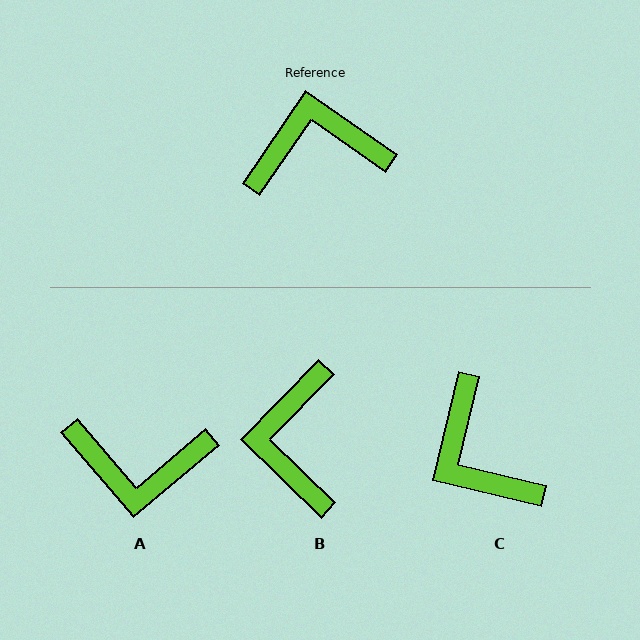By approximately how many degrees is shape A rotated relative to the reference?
Approximately 165 degrees counter-clockwise.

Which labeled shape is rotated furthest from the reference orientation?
A, about 165 degrees away.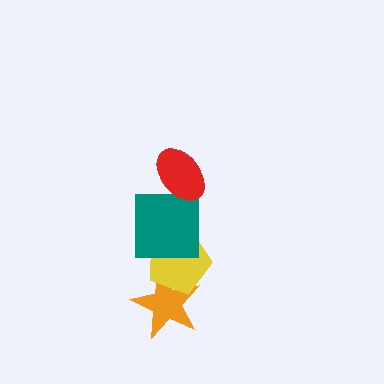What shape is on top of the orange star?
The yellow pentagon is on top of the orange star.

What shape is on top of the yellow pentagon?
The teal square is on top of the yellow pentagon.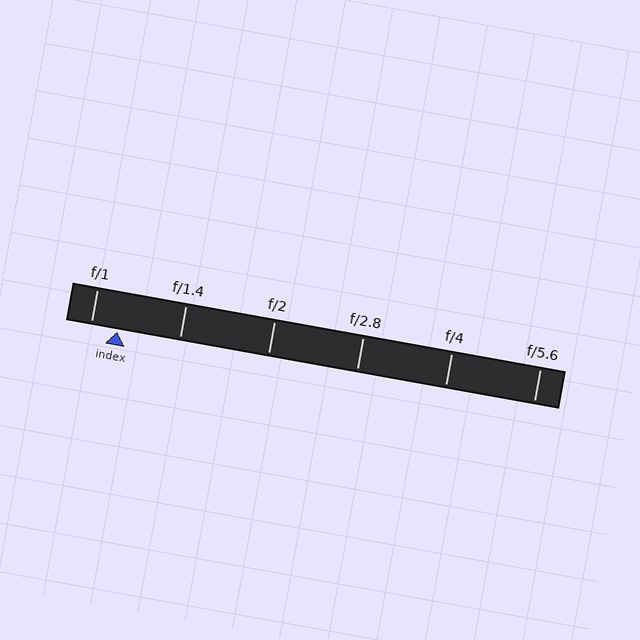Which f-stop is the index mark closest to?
The index mark is closest to f/1.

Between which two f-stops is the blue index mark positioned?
The index mark is between f/1 and f/1.4.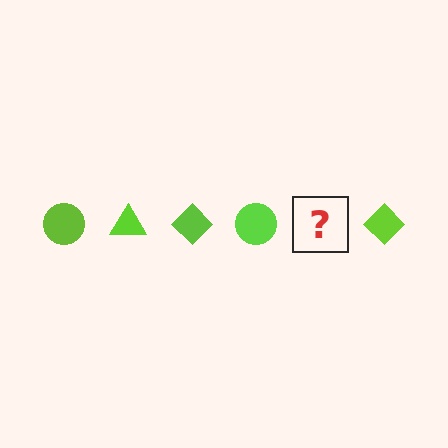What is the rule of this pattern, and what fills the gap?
The rule is that the pattern cycles through circle, triangle, diamond shapes in lime. The gap should be filled with a lime triangle.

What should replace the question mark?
The question mark should be replaced with a lime triangle.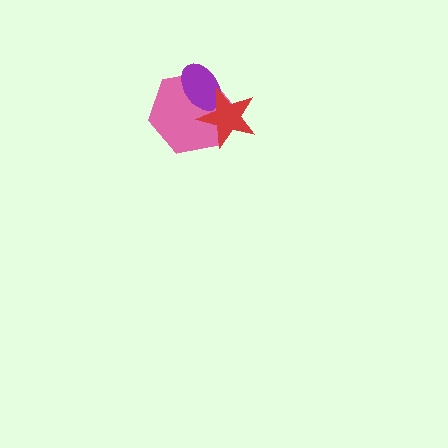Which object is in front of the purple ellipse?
The red star is in front of the purple ellipse.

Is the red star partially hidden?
No, no other shape covers it.